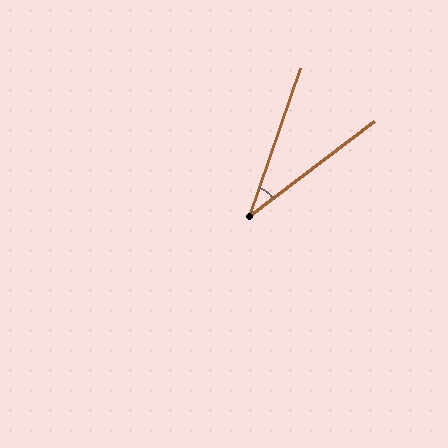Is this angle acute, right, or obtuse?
It is acute.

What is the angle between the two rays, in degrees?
Approximately 34 degrees.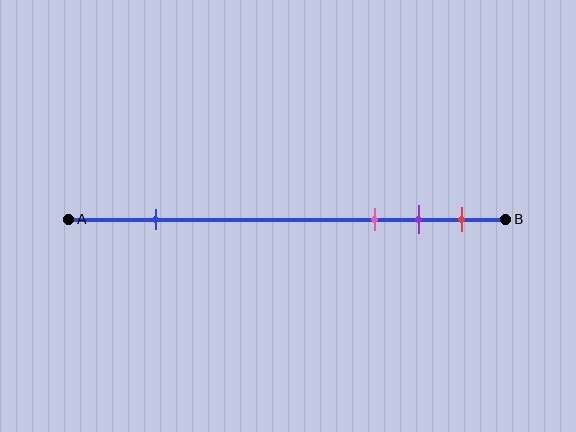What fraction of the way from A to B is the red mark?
The red mark is approximately 90% (0.9) of the way from A to B.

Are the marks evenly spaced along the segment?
No, the marks are not evenly spaced.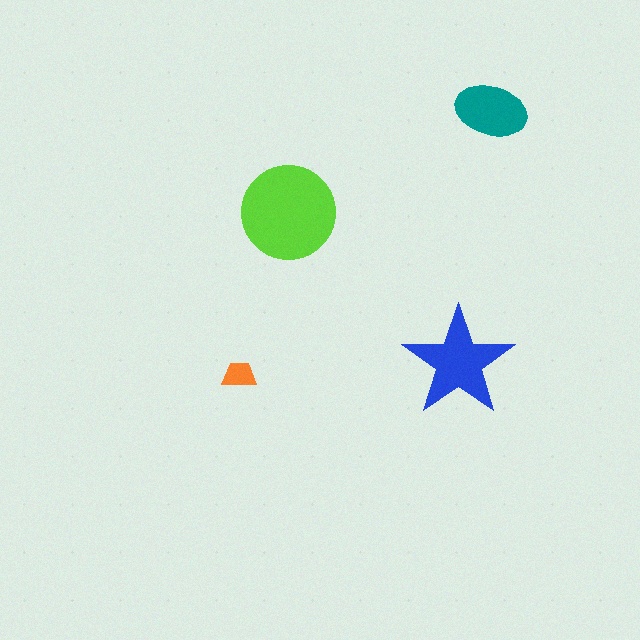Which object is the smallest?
The orange trapezoid.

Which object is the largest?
The lime circle.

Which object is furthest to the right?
The teal ellipse is rightmost.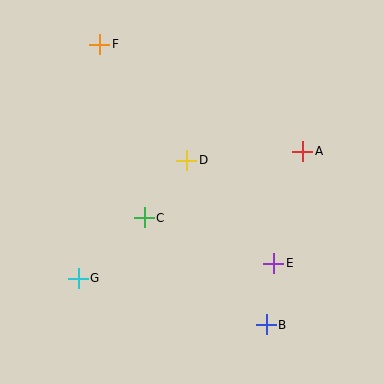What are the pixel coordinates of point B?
Point B is at (266, 325).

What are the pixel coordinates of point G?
Point G is at (78, 278).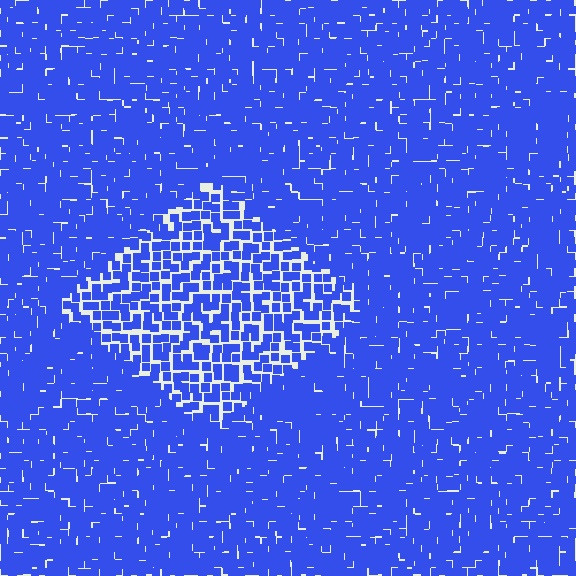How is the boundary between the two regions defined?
The boundary is defined by a change in element density (approximately 1.7x ratio). All elements are the same color, size, and shape.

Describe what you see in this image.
The image contains small blue elements arranged at two different densities. A diamond-shaped region is visible where the elements are less densely packed than the surrounding area.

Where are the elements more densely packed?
The elements are more densely packed outside the diamond boundary.